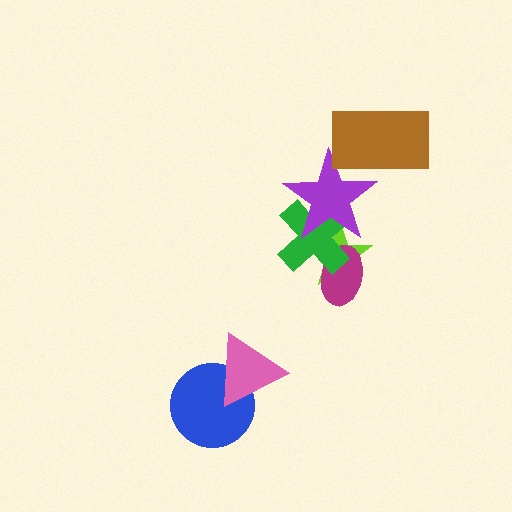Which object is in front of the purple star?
The brown rectangle is in front of the purple star.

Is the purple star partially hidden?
Yes, it is partially covered by another shape.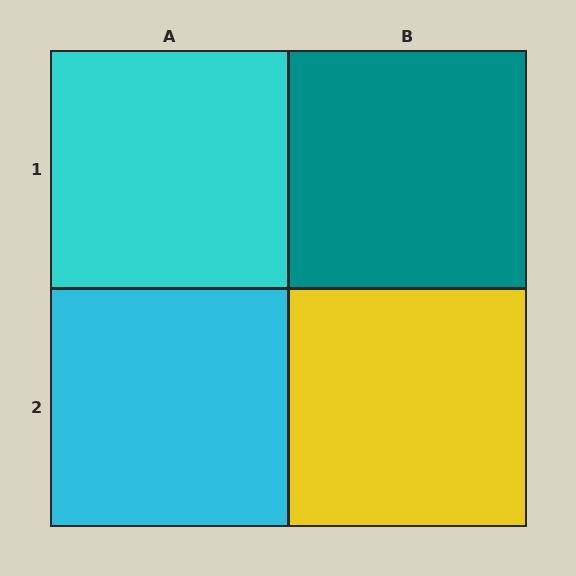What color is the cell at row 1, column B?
Teal.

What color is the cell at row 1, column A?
Cyan.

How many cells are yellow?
1 cell is yellow.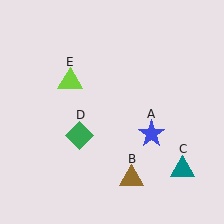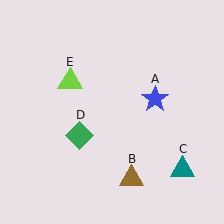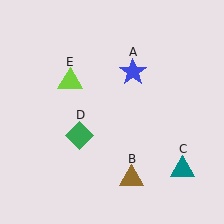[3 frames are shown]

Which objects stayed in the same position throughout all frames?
Brown triangle (object B) and teal triangle (object C) and green diamond (object D) and lime triangle (object E) remained stationary.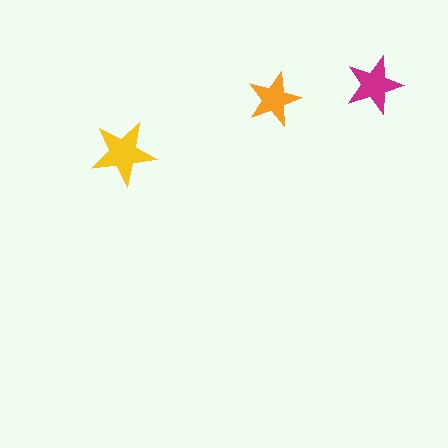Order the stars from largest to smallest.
the yellow one, the magenta one, the orange one.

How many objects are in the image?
There are 3 objects in the image.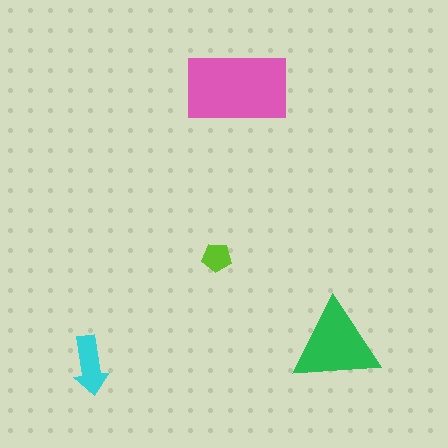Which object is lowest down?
The cyan arrow is bottommost.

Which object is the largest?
The pink rectangle.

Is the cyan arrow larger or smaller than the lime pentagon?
Larger.